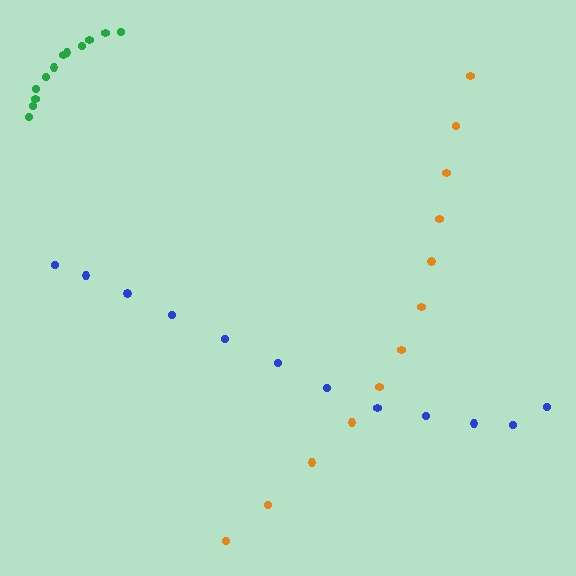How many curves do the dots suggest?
There are 3 distinct paths.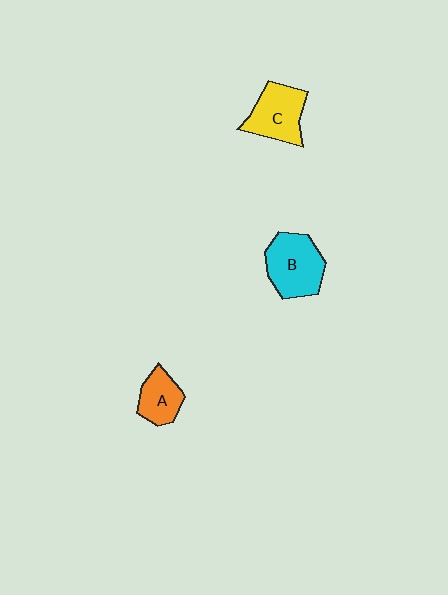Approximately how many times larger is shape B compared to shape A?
Approximately 1.6 times.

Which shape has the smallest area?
Shape A (orange).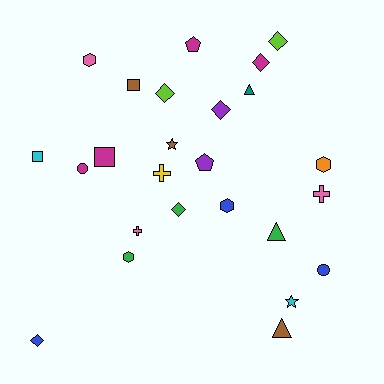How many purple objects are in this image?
There are 2 purple objects.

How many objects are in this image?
There are 25 objects.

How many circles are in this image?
There are 2 circles.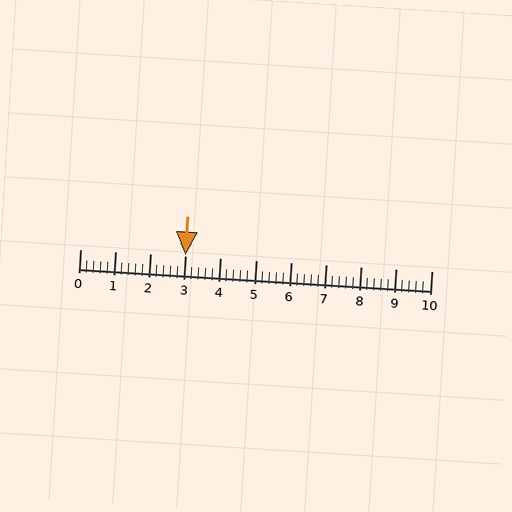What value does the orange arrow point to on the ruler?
The orange arrow points to approximately 3.0.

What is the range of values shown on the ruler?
The ruler shows values from 0 to 10.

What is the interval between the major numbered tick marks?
The major tick marks are spaced 1 units apart.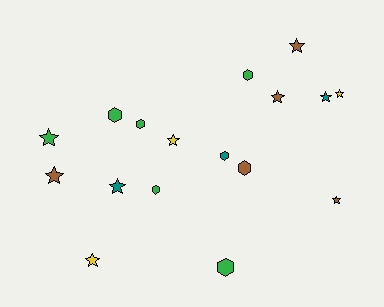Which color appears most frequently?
Green, with 6 objects.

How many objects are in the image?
There are 17 objects.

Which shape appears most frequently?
Star, with 10 objects.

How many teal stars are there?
There are 2 teal stars.